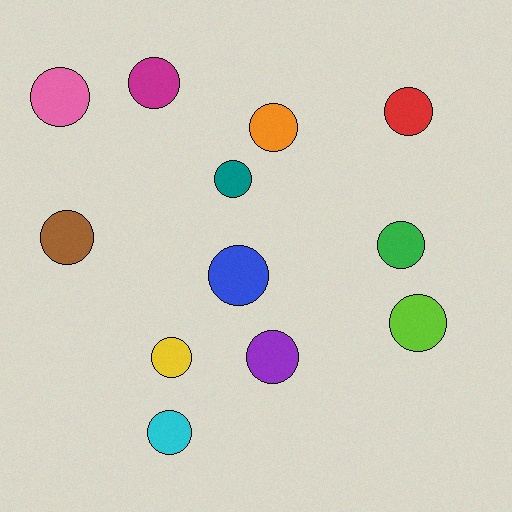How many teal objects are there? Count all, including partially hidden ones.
There is 1 teal object.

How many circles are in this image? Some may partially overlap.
There are 12 circles.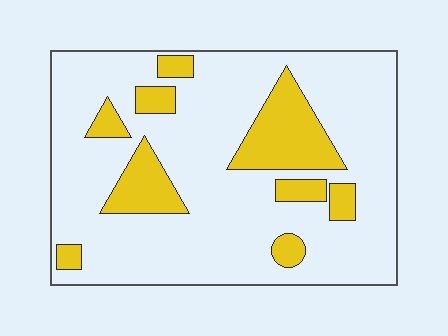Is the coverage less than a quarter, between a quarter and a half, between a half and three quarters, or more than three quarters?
Less than a quarter.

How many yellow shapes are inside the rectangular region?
9.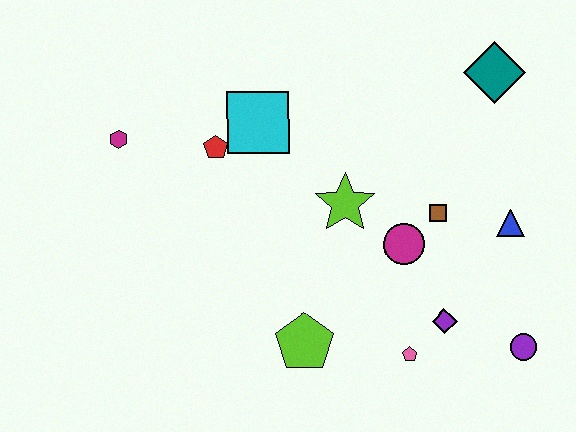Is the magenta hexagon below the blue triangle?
No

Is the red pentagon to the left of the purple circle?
Yes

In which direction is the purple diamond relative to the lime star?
The purple diamond is below the lime star.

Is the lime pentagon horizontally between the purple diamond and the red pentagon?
Yes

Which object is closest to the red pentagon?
The cyan square is closest to the red pentagon.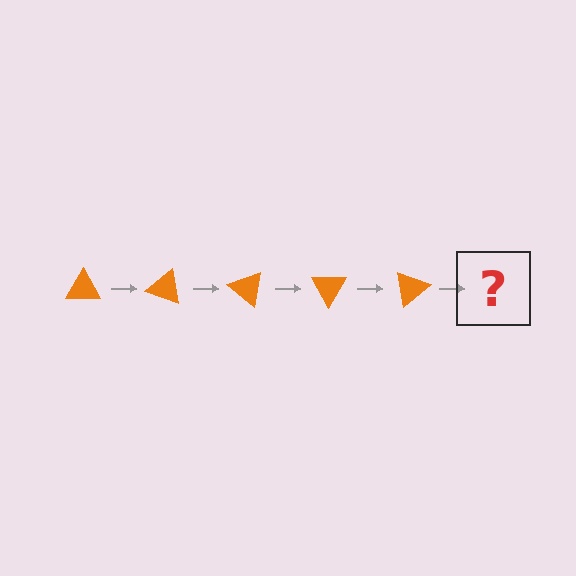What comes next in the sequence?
The next element should be an orange triangle rotated 100 degrees.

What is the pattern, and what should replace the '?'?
The pattern is that the triangle rotates 20 degrees each step. The '?' should be an orange triangle rotated 100 degrees.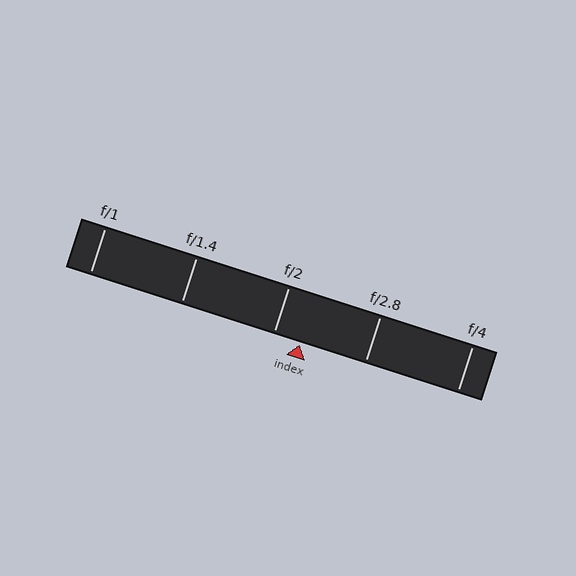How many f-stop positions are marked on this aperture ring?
There are 5 f-stop positions marked.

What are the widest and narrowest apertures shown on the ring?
The widest aperture shown is f/1 and the narrowest is f/4.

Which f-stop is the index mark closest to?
The index mark is closest to f/2.